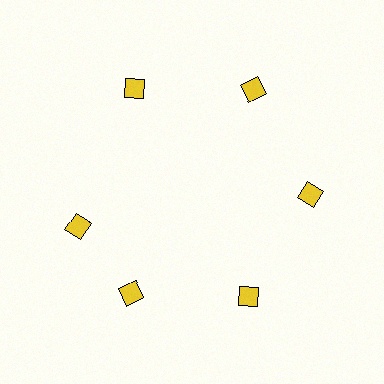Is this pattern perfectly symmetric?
No. The 6 yellow diamonds are arranged in a ring, but one element near the 9 o'clock position is rotated out of alignment along the ring, breaking the 6-fold rotational symmetry.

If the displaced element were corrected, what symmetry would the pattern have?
It would have 6-fold rotational symmetry — the pattern would map onto itself every 60 degrees.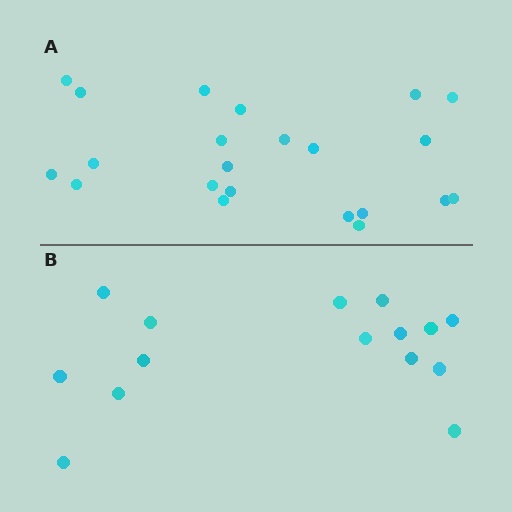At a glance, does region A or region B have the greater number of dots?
Region A (the top region) has more dots.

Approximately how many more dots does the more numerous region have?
Region A has roughly 8 or so more dots than region B.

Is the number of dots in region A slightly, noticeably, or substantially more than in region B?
Region A has substantially more. The ratio is roughly 1.5 to 1.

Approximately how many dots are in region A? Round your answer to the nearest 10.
About 20 dots. (The exact count is 22, which rounds to 20.)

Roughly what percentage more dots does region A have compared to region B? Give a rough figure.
About 45% more.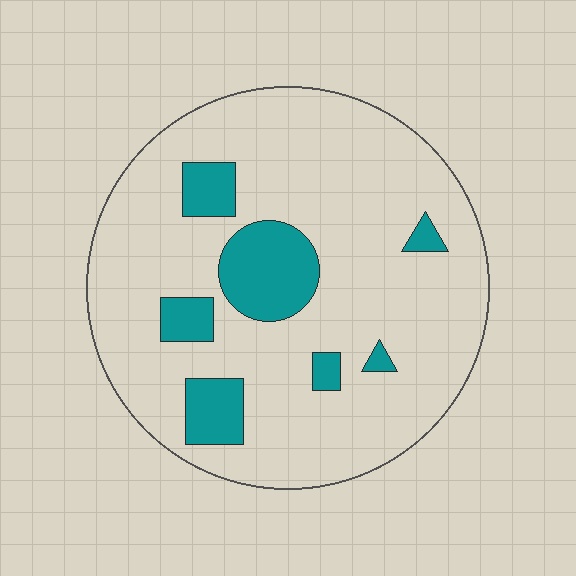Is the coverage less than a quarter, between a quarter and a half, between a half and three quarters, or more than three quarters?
Less than a quarter.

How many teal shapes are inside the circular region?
7.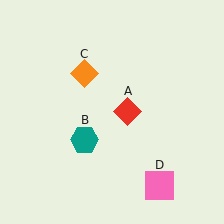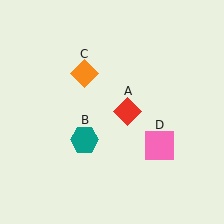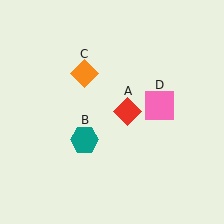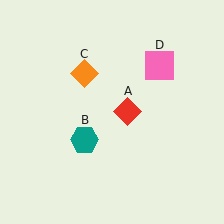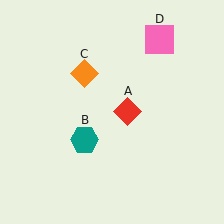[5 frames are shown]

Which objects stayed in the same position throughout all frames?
Red diamond (object A) and teal hexagon (object B) and orange diamond (object C) remained stationary.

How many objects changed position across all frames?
1 object changed position: pink square (object D).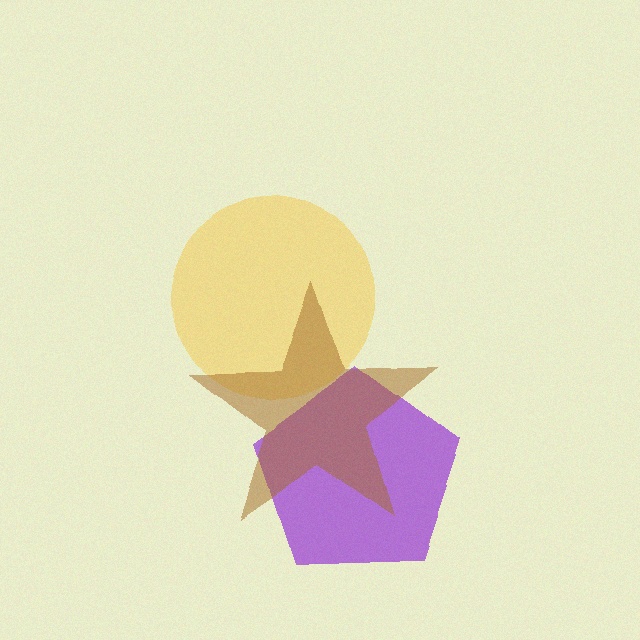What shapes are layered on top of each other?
The layered shapes are: a purple pentagon, a yellow circle, a brown star.